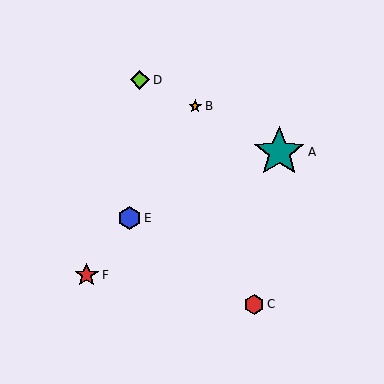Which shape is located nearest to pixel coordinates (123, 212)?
The blue hexagon (labeled E) at (130, 218) is nearest to that location.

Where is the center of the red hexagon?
The center of the red hexagon is at (254, 304).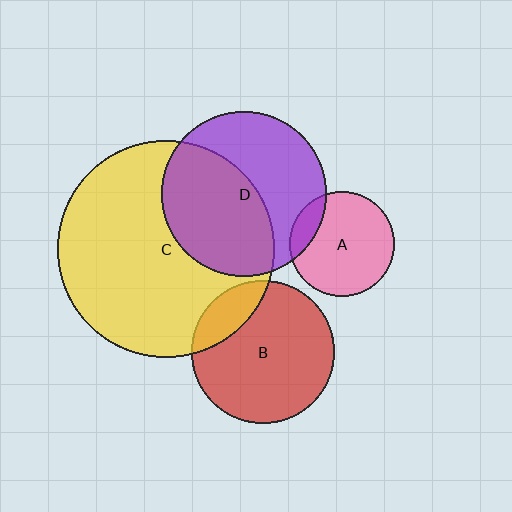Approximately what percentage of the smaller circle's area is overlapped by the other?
Approximately 20%.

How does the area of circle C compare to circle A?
Approximately 4.3 times.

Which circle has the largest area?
Circle C (yellow).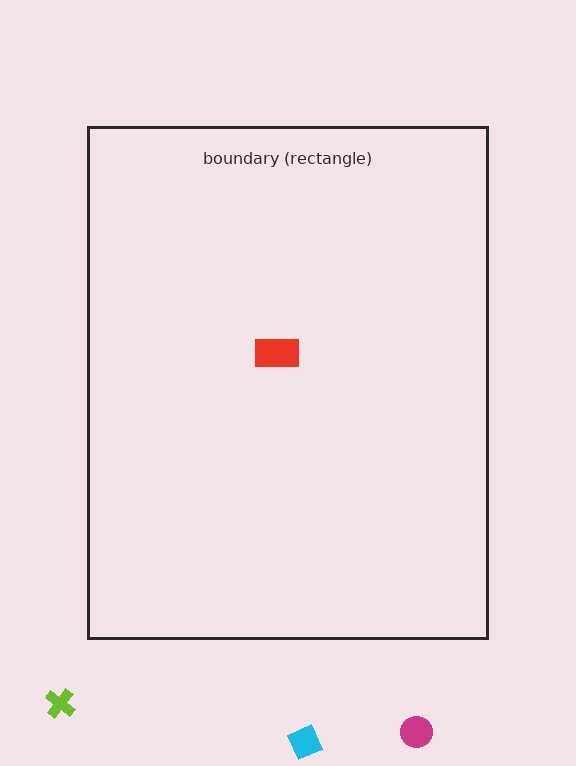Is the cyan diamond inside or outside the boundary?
Outside.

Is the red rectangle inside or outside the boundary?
Inside.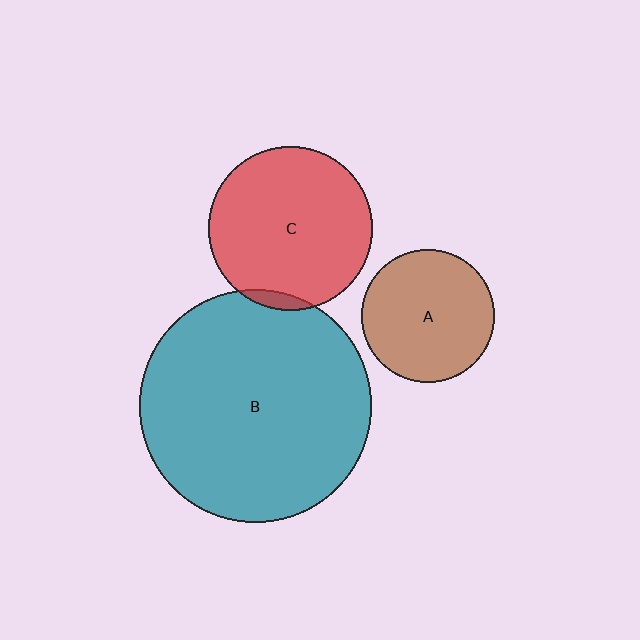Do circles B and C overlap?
Yes.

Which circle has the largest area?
Circle B (teal).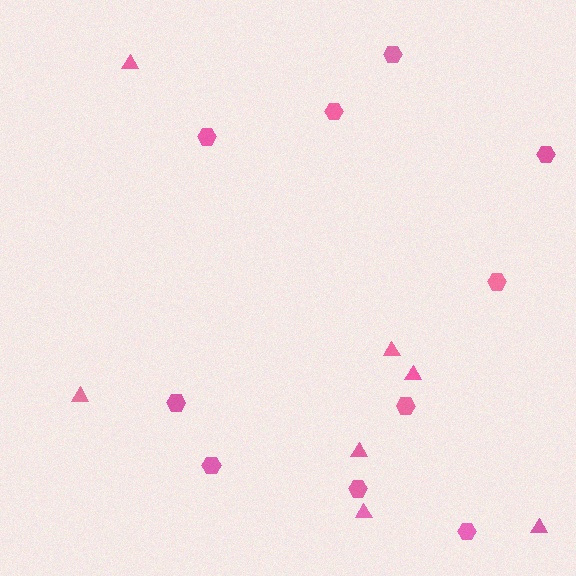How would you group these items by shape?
There are 2 groups: one group of hexagons (10) and one group of triangles (7).